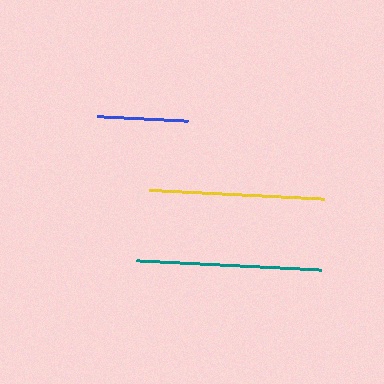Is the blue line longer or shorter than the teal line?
The teal line is longer than the blue line.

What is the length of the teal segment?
The teal segment is approximately 186 pixels long.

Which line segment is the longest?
The teal line is the longest at approximately 186 pixels.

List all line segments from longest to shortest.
From longest to shortest: teal, yellow, blue.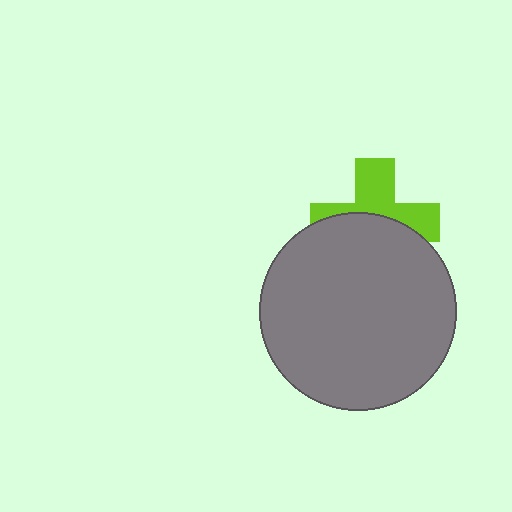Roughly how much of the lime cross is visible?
About half of it is visible (roughly 48%).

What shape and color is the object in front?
The object in front is a gray circle.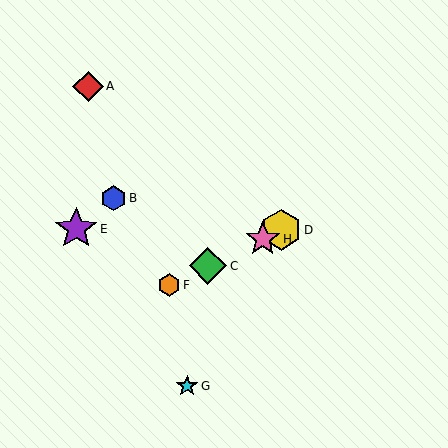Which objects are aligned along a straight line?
Objects C, D, F, H are aligned along a straight line.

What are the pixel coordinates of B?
Object B is at (113, 198).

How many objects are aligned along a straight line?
4 objects (C, D, F, H) are aligned along a straight line.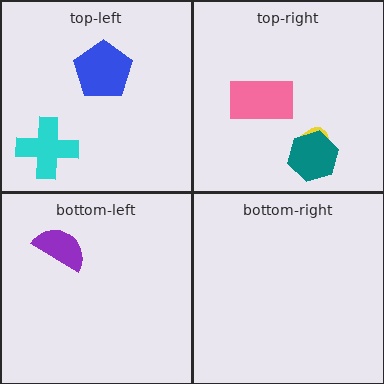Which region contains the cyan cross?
The top-left region.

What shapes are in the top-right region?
The pink rectangle, the yellow ellipse, the teal hexagon.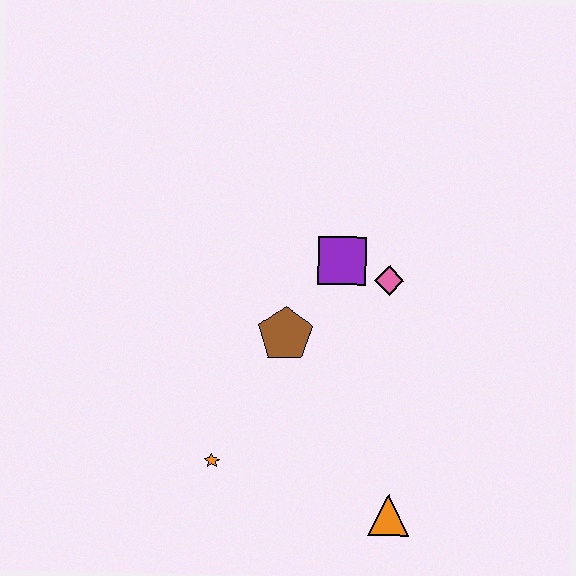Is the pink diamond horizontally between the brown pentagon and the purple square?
No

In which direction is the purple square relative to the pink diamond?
The purple square is to the left of the pink diamond.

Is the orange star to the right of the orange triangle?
No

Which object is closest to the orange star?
The brown pentagon is closest to the orange star.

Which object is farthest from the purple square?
The orange triangle is farthest from the purple square.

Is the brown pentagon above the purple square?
No